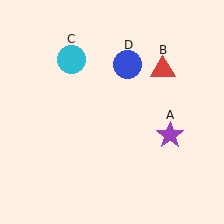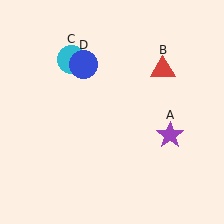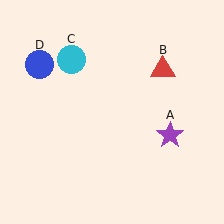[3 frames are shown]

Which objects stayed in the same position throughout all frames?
Purple star (object A) and red triangle (object B) and cyan circle (object C) remained stationary.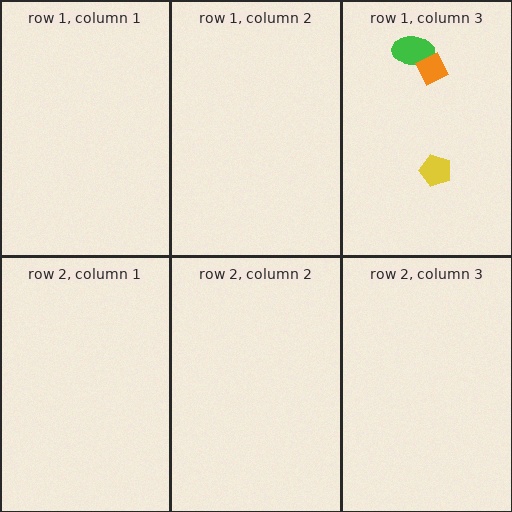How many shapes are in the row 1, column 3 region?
3.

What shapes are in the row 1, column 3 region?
The green ellipse, the yellow pentagon, the orange diamond.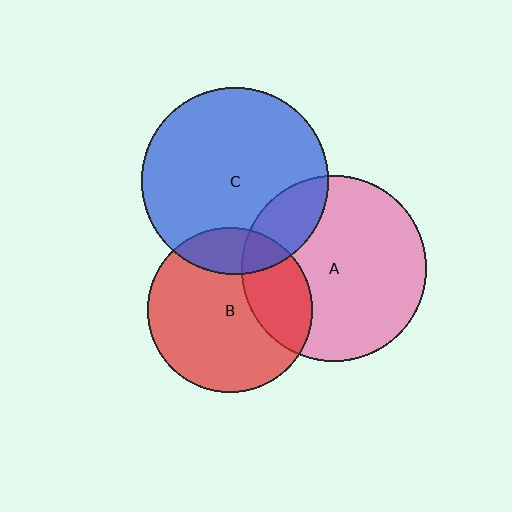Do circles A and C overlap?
Yes.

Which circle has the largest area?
Circle C (blue).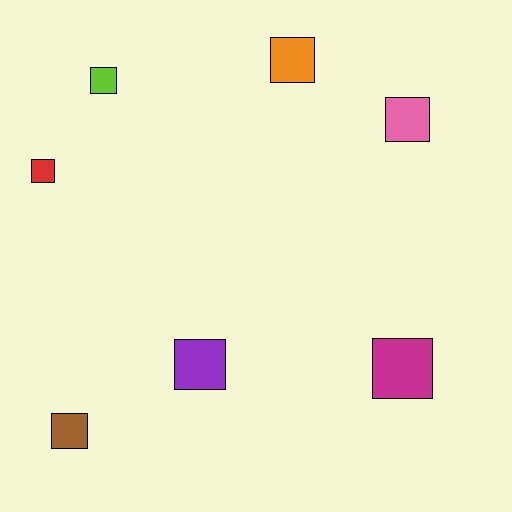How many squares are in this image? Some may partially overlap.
There are 7 squares.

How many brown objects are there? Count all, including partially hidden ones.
There is 1 brown object.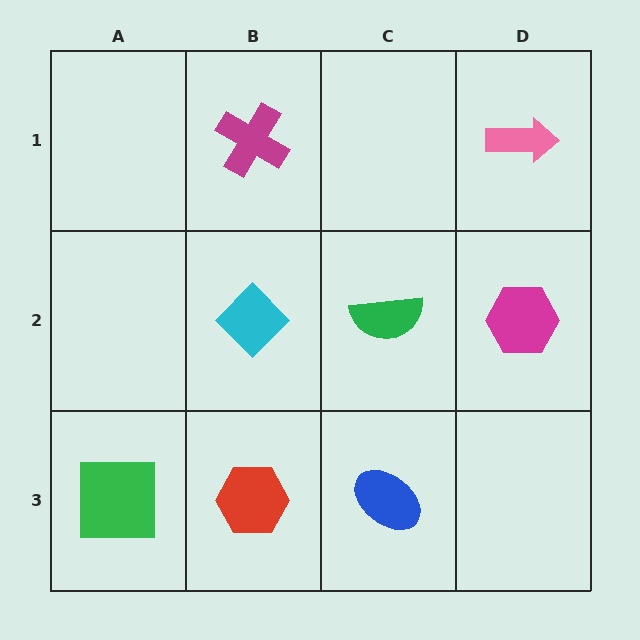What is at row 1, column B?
A magenta cross.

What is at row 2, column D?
A magenta hexagon.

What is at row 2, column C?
A green semicircle.